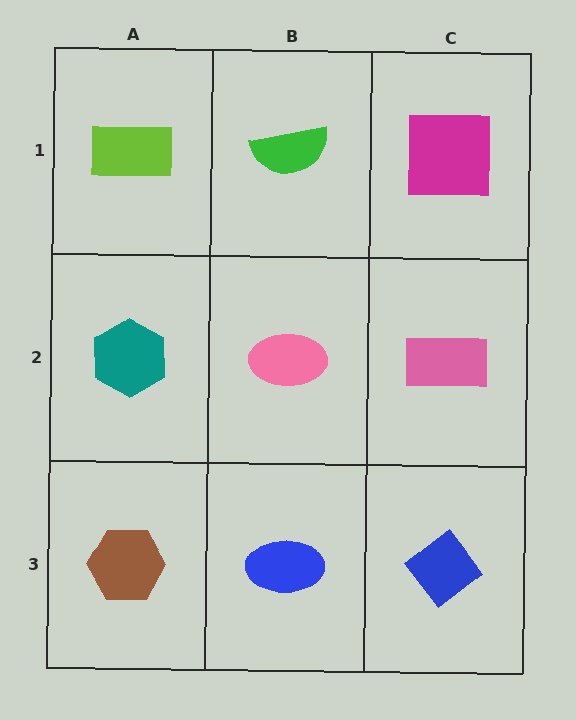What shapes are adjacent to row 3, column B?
A pink ellipse (row 2, column B), a brown hexagon (row 3, column A), a blue diamond (row 3, column C).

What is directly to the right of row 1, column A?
A green semicircle.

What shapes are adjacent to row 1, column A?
A teal hexagon (row 2, column A), a green semicircle (row 1, column B).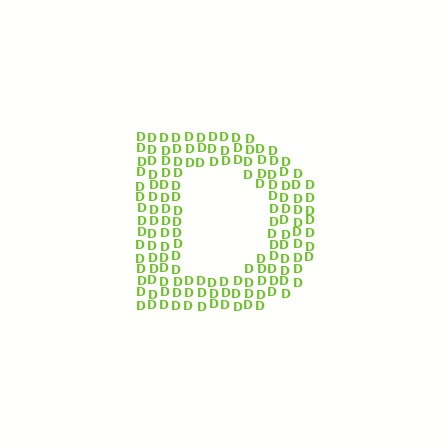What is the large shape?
The large shape is the letter D.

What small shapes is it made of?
It is made of small letter D's.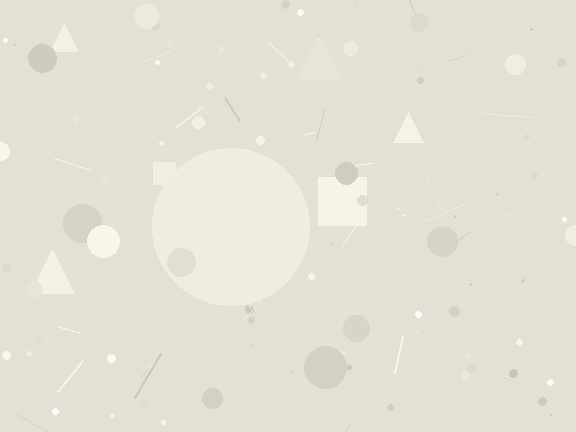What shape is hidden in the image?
A circle is hidden in the image.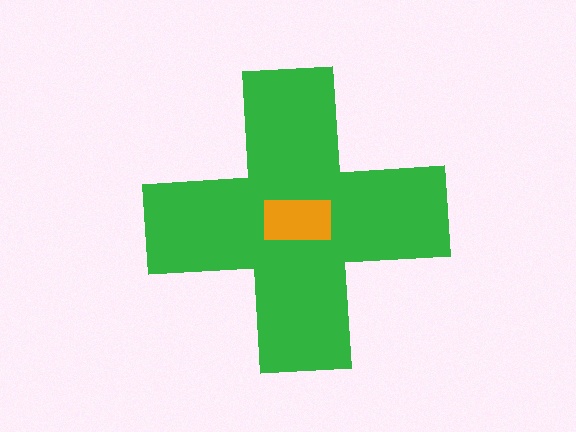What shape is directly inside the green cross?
The orange rectangle.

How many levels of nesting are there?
2.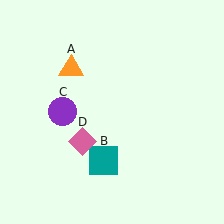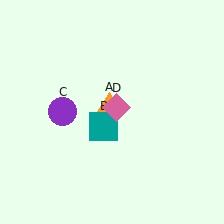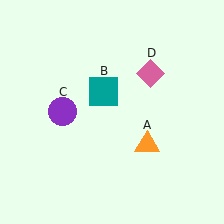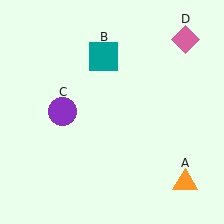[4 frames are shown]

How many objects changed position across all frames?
3 objects changed position: orange triangle (object A), teal square (object B), pink diamond (object D).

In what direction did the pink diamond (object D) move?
The pink diamond (object D) moved up and to the right.